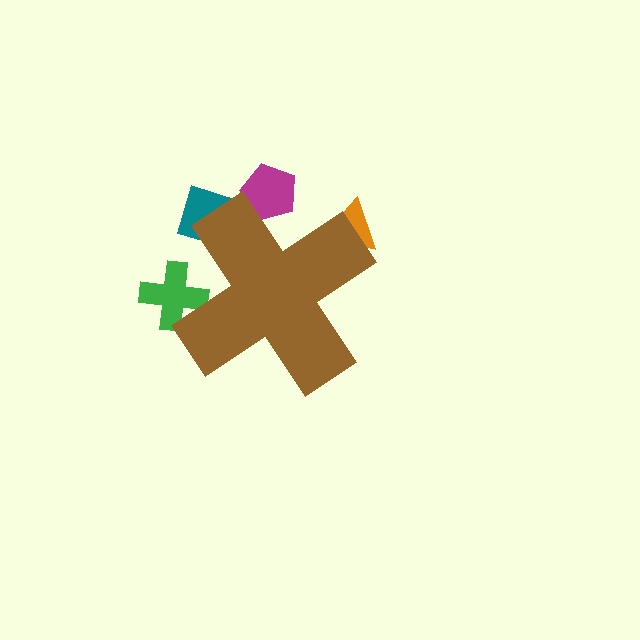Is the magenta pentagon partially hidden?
Yes, the magenta pentagon is partially hidden behind the brown cross.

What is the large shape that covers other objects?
A brown cross.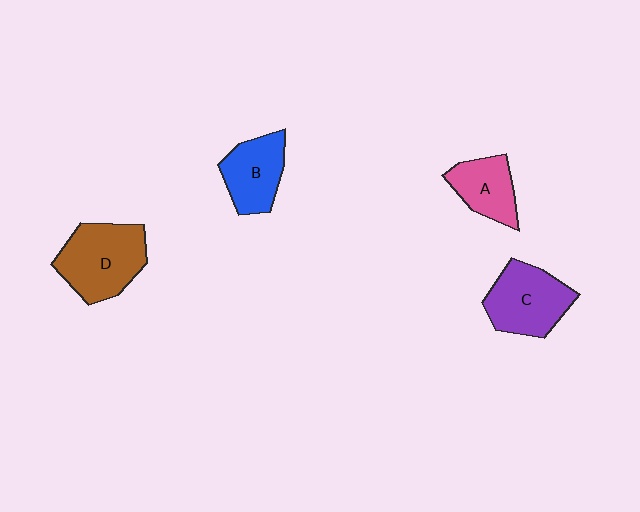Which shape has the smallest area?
Shape A (pink).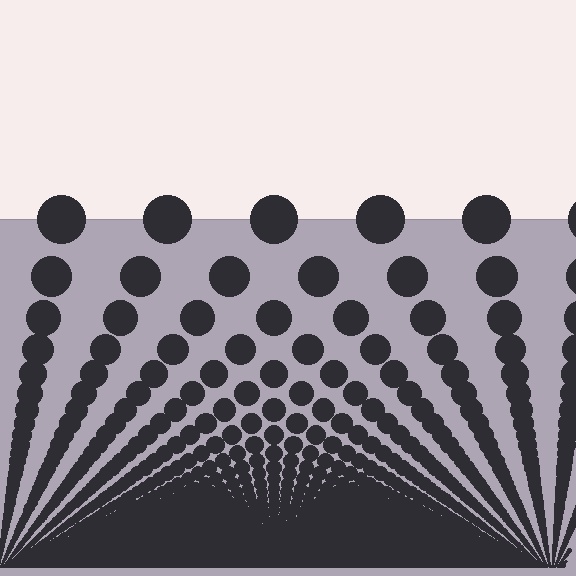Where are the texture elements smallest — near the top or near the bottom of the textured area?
Near the bottom.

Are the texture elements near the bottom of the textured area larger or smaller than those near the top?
Smaller. The gradient is inverted — elements near the bottom are smaller and denser.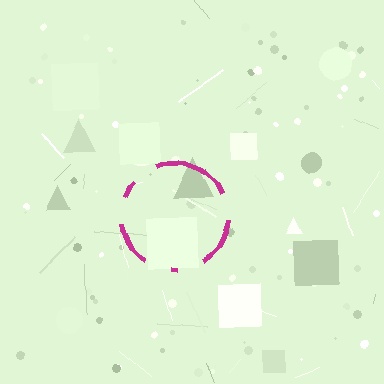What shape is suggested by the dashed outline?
The dashed outline suggests a circle.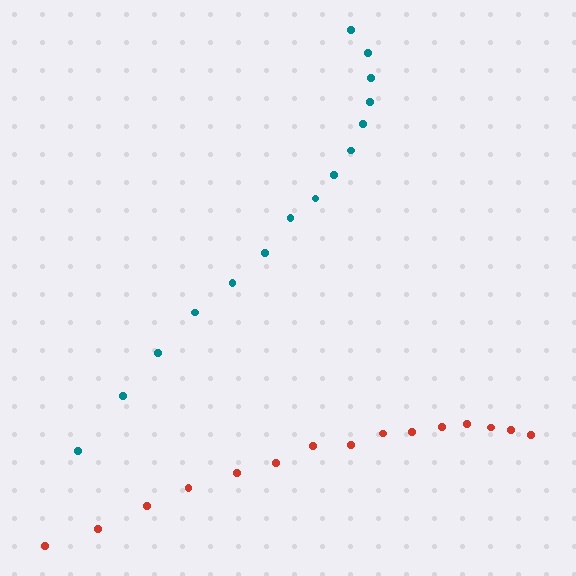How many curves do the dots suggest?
There are 2 distinct paths.